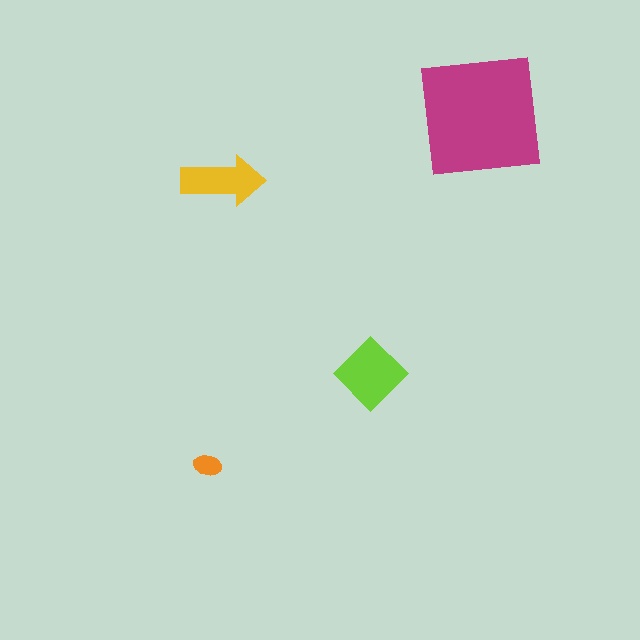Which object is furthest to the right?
The magenta square is rightmost.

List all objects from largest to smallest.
The magenta square, the lime diamond, the yellow arrow, the orange ellipse.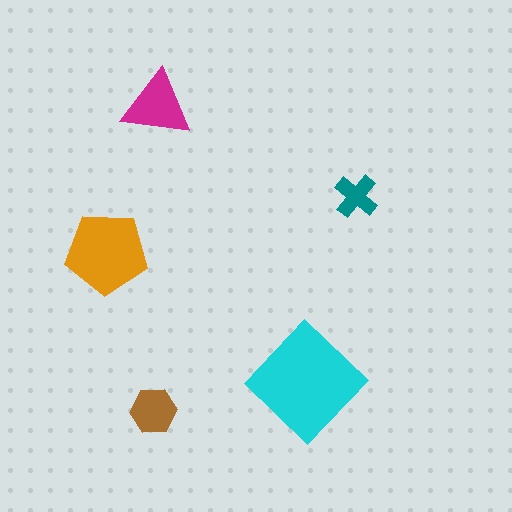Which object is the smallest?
The teal cross.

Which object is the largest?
The cyan diamond.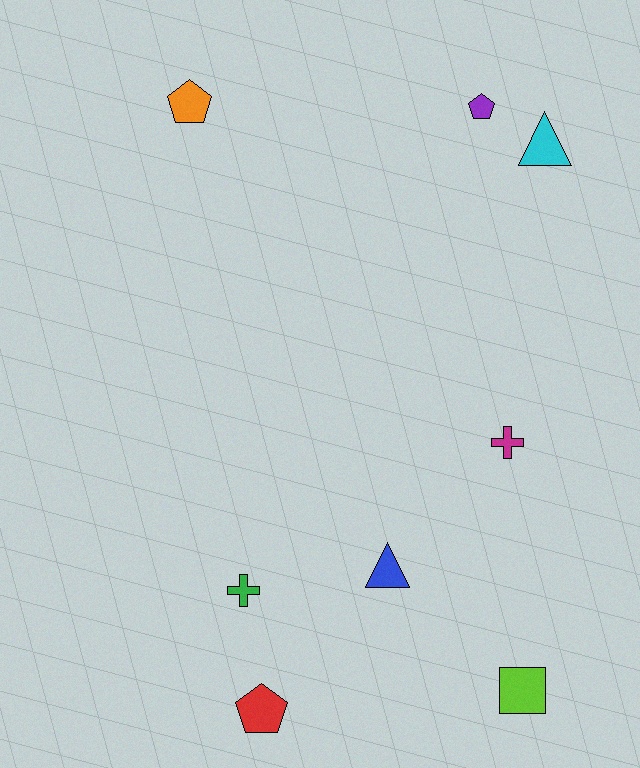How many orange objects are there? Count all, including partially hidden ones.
There is 1 orange object.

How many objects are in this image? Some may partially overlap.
There are 8 objects.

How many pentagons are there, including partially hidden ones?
There are 3 pentagons.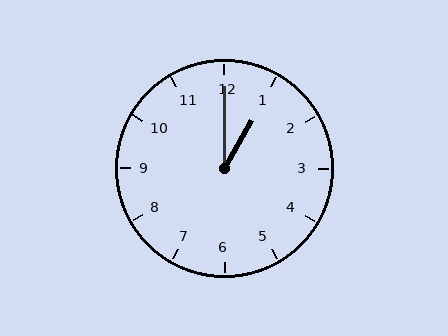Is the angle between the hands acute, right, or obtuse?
It is acute.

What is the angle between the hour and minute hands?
Approximately 30 degrees.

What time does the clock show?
1:00.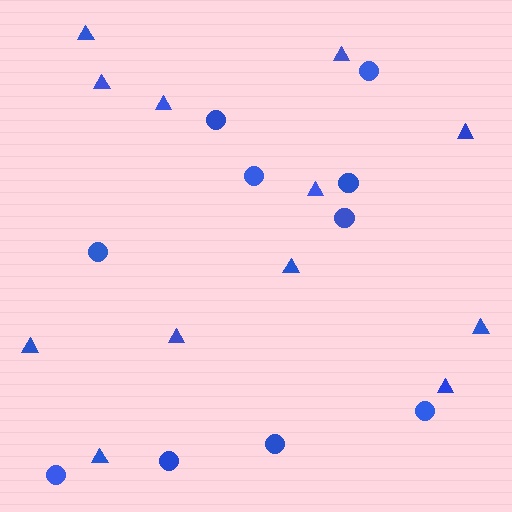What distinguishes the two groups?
There are 2 groups: one group of triangles (12) and one group of circles (10).